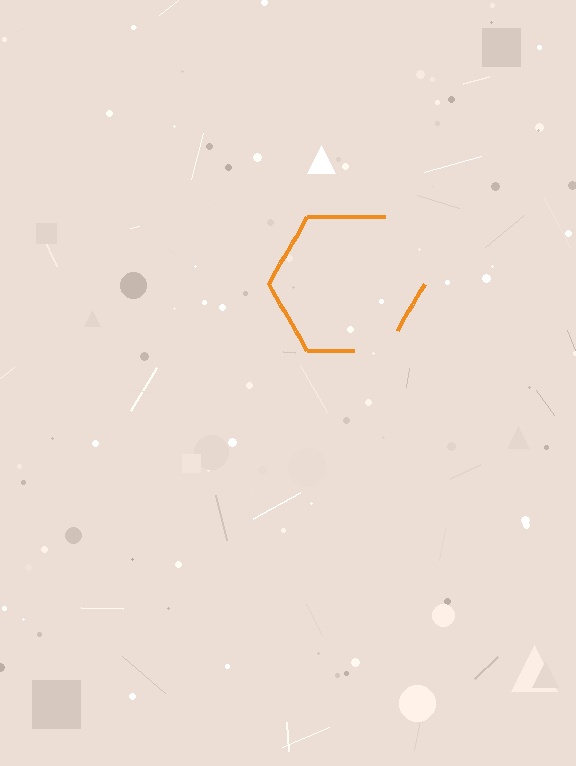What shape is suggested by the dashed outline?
The dashed outline suggests a hexagon.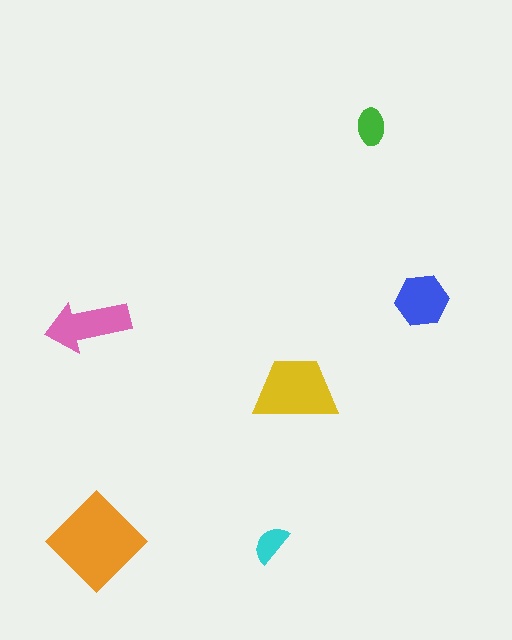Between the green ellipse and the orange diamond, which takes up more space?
The orange diamond.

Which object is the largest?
The orange diamond.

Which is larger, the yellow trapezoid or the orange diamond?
The orange diamond.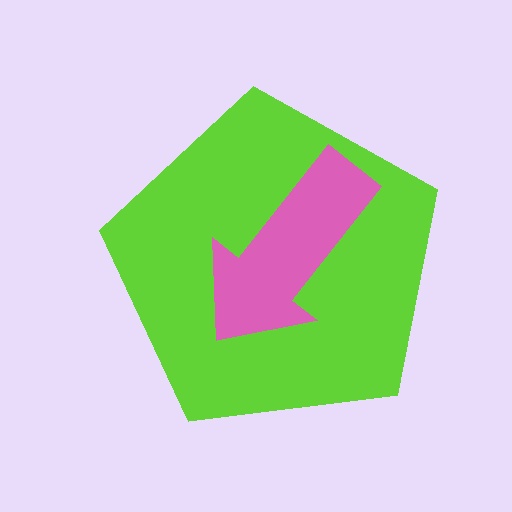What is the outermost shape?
The lime pentagon.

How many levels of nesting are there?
2.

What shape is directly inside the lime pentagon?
The pink arrow.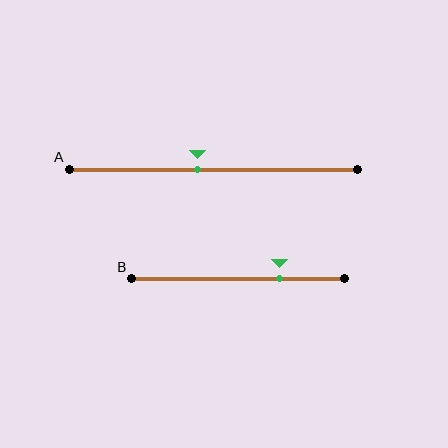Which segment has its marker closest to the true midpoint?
Segment A has its marker closest to the true midpoint.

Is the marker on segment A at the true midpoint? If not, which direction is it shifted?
No, the marker on segment A is shifted to the left by about 6% of the segment length.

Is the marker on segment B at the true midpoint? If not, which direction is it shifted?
No, the marker on segment B is shifted to the right by about 20% of the segment length.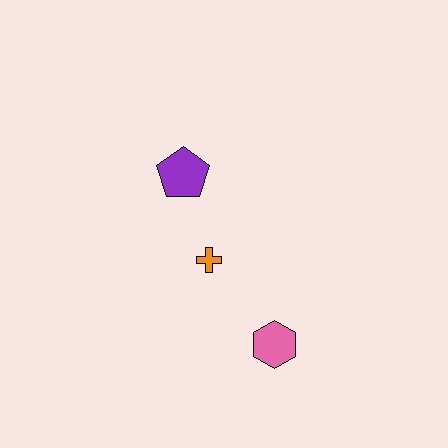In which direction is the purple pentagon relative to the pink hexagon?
The purple pentagon is above the pink hexagon.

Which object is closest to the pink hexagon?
The orange cross is closest to the pink hexagon.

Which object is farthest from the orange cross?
The pink hexagon is farthest from the orange cross.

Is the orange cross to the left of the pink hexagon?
Yes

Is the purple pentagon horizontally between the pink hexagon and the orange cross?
No